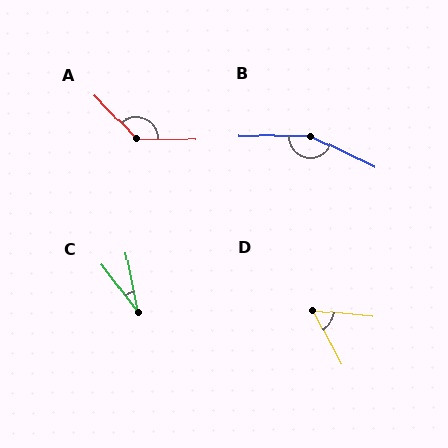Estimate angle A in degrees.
Approximately 134 degrees.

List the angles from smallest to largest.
C (26°), D (57°), A (134°), B (156°).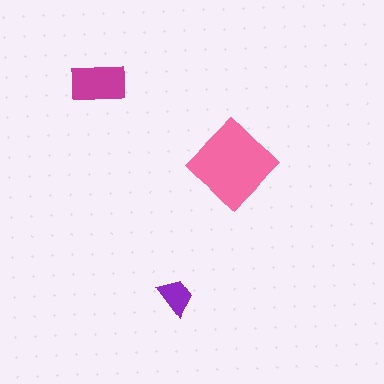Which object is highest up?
The magenta rectangle is topmost.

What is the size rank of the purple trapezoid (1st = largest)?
3rd.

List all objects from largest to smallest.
The pink diamond, the magenta rectangle, the purple trapezoid.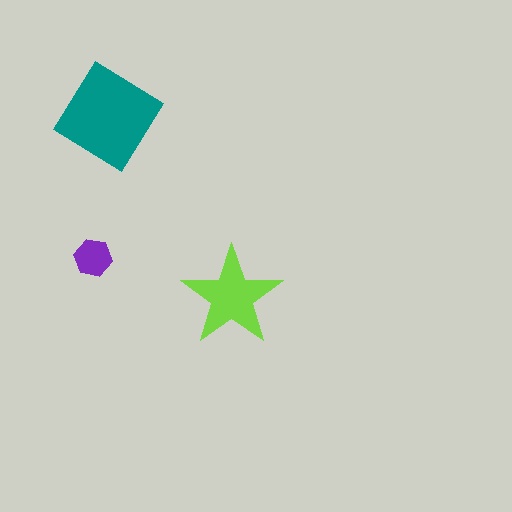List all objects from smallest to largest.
The purple hexagon, the lime star, the teal diamond.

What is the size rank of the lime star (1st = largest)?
2nd.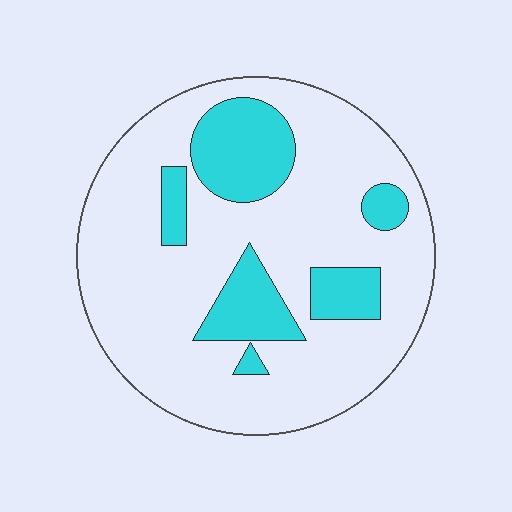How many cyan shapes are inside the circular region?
6.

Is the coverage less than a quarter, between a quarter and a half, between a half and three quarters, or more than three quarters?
Less than a quarter.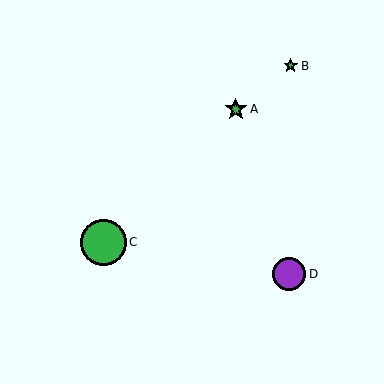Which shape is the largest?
The green circle (labeled C) is the largest.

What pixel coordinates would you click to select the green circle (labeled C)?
Click at (104, 242) to select the green circle C.